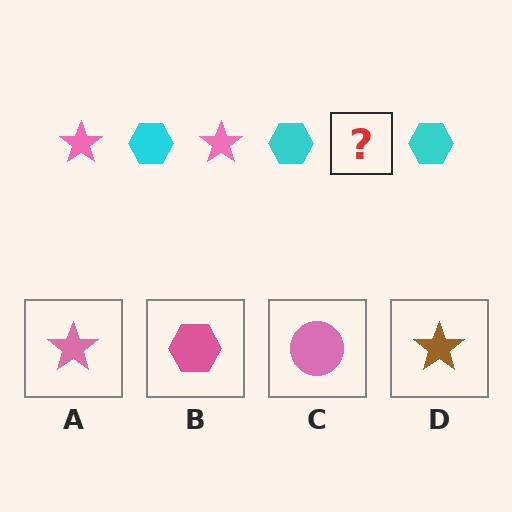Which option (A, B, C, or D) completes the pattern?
A.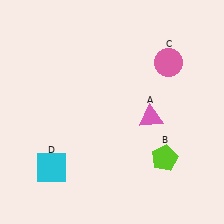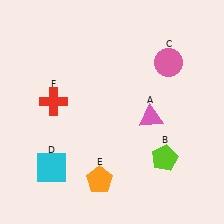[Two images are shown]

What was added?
An orange pentagon (E), a red cross (F) were added in Image 2.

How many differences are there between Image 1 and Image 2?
There are 2 differences between the two images.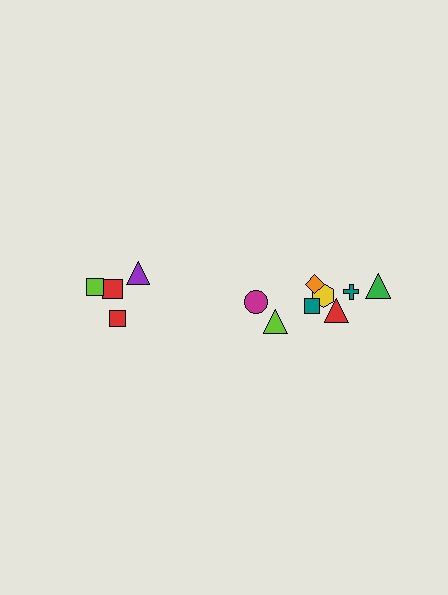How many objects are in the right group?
There are 8 objects.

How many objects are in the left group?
There are 4 objects.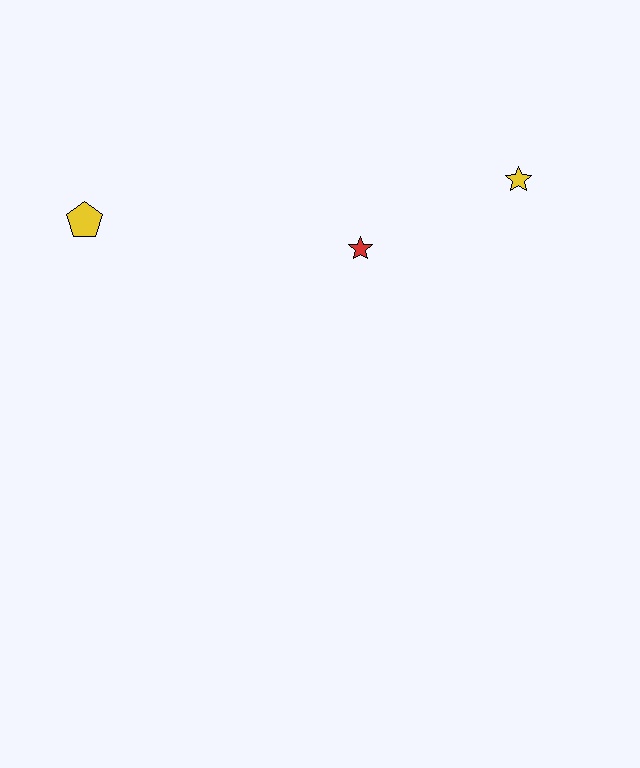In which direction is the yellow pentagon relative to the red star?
The yellow pentagon is to the left of the red star.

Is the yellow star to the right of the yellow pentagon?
Yes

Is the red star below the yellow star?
Yes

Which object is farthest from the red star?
The yellow pentagon is farthest from the red star.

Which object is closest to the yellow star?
The red star is closest to the yellow star.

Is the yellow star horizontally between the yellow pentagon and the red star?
No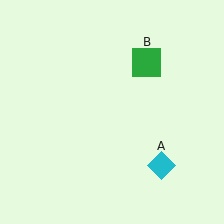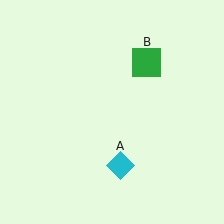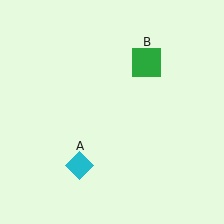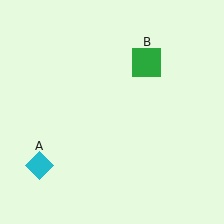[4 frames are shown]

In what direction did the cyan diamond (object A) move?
The cyan diamond (object A) moved left.